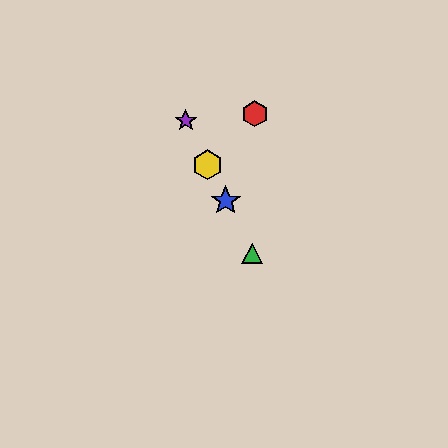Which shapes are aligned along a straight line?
The blue star, the green triangle, the yellow hexagon, the purple star are aligned along a straight line.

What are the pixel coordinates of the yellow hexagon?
The yellow hexagon is at (208, 165).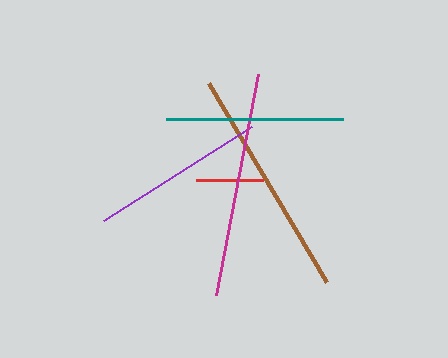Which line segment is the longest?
The brown line is the longest at approximately 231 pixels.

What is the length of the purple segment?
The purple segment is approximately 176 pixels long.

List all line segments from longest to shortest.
From longest to shortest: brown, magenta, teal, purple, red.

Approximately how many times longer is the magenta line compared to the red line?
The magenta line is approximately 3.4 times the length of the red line.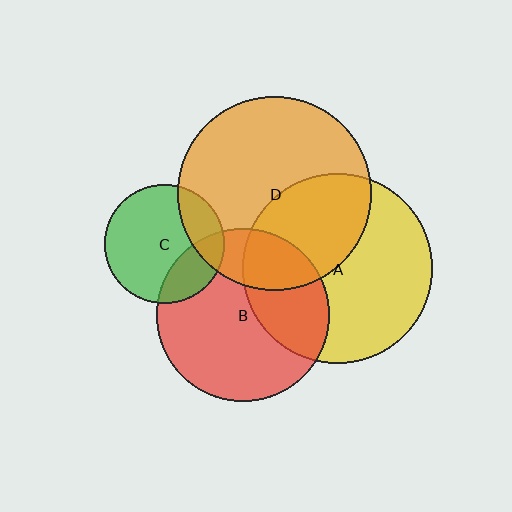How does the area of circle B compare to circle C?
Approximately 2.1 times.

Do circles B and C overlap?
Yes.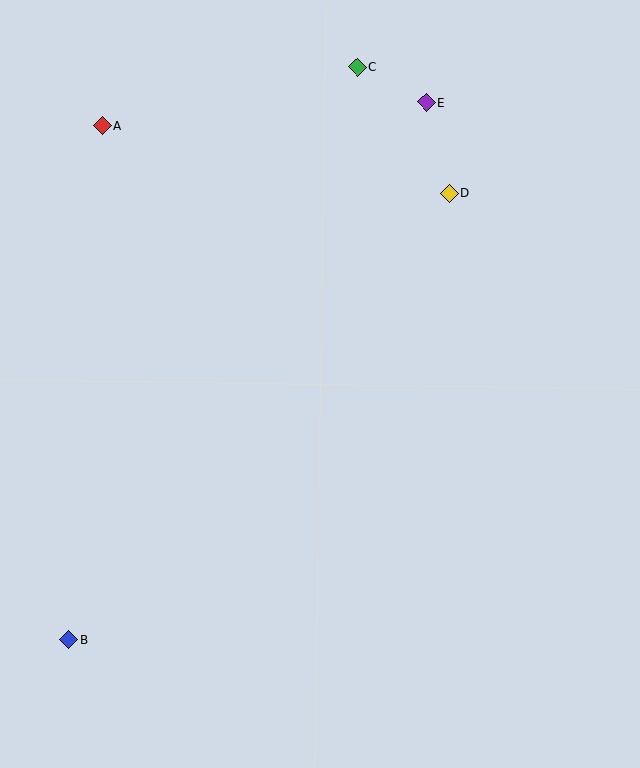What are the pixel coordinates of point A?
Point A is at (102, 126).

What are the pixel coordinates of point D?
Point D is at (449, 193).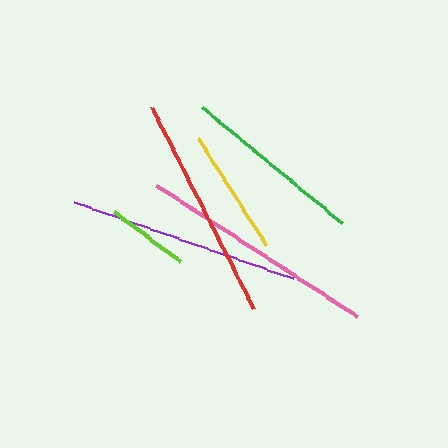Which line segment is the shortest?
The lime line is the shortest at approximately 81 pixels.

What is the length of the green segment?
The green segment is approximately 183 pixels long.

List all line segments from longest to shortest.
From longest to shortest: pink, purple, red, green, yellow, lime.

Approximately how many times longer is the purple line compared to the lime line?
The purple line is approximately 2.9 times the length of the lime line.